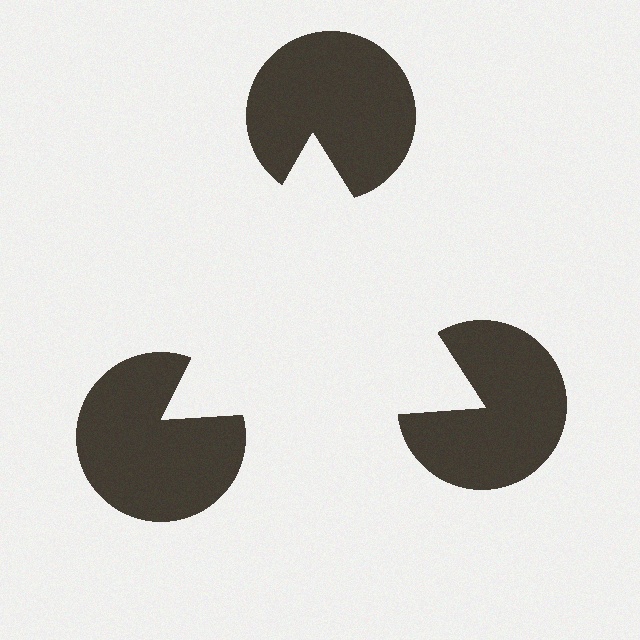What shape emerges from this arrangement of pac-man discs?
An illusory triangle — its edges are inferred from the aligned wedge cuts in the pac-man discs, not physically drawn.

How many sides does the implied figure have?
3 sides.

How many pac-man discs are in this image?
There are 3 — one at each vertex of the illusory triangle.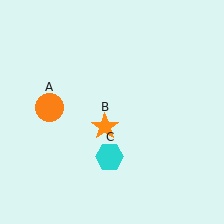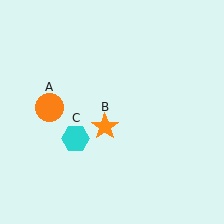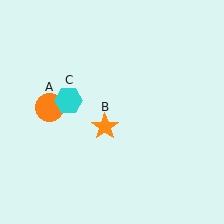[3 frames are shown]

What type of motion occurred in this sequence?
The cyan hexagon (object C) rotated clockwise around the center of the scene.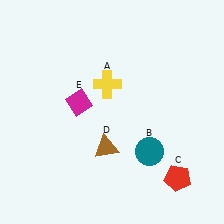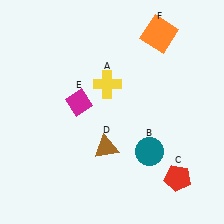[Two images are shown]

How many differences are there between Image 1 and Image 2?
There is 1 difference between the two images.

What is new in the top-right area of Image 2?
An orange square (F) was added in the top-right area of Image 2.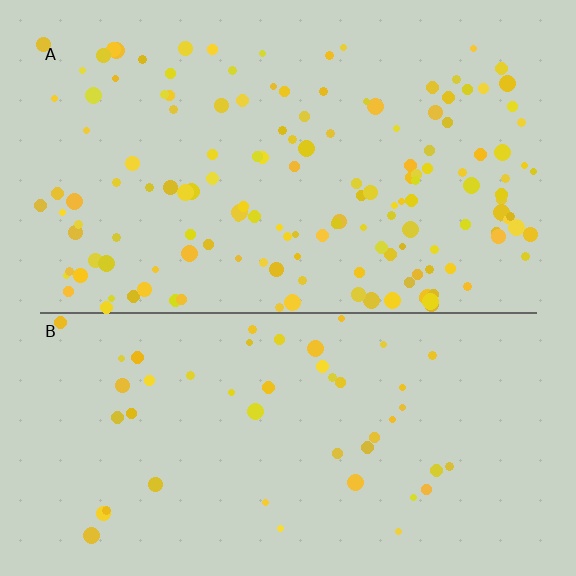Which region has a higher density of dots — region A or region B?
A (the top).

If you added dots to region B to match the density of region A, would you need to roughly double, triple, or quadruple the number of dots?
Approximately triple.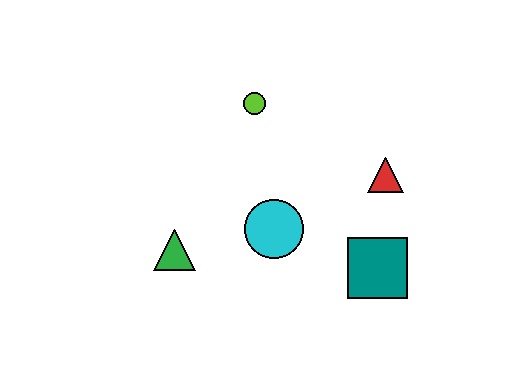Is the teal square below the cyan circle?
Yes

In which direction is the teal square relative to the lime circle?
The teal square is below the lime circle.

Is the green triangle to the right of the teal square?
No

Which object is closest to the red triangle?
The teal square is closest to the red triangle.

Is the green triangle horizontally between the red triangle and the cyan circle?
No